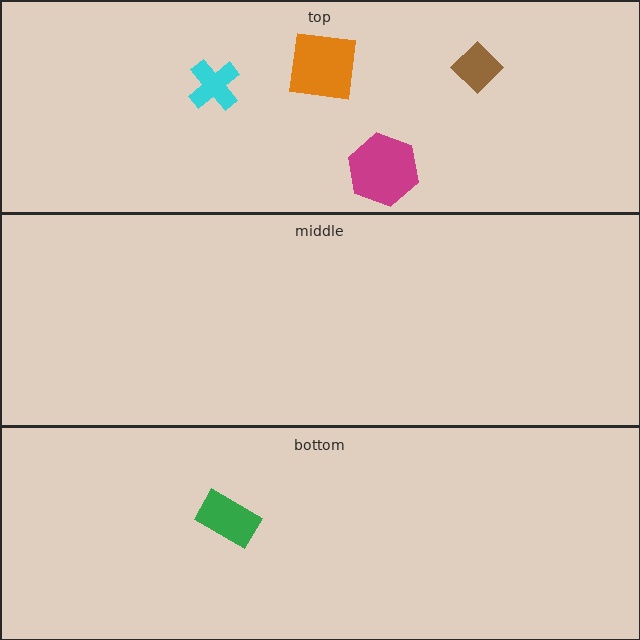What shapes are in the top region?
The brown diamond, the magenta hexagon, the orange square, the cyan cross.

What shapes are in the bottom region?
The green rectangle.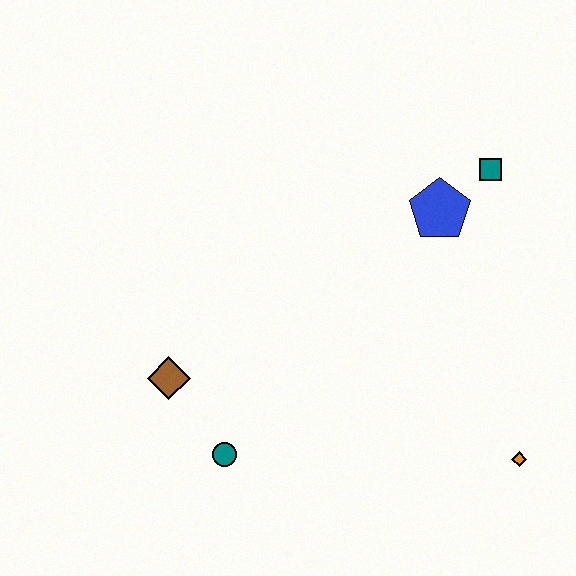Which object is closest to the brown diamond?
The teal circle is closest to the brown diamond.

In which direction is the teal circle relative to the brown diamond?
The teal circle is below the brown diamond.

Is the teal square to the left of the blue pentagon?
No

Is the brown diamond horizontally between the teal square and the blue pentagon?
No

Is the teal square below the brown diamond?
No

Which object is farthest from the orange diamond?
The brown diamond is farthest from the orange diamond.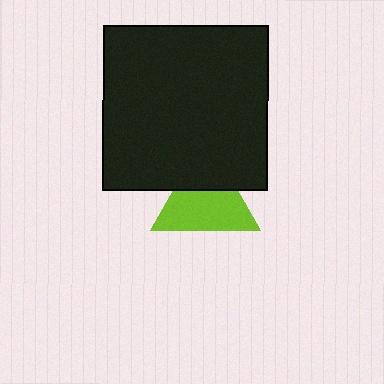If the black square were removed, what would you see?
You would see the complete lime triangle.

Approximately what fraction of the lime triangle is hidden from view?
Roughly 35% of the lime triangle is hidden behind the black square.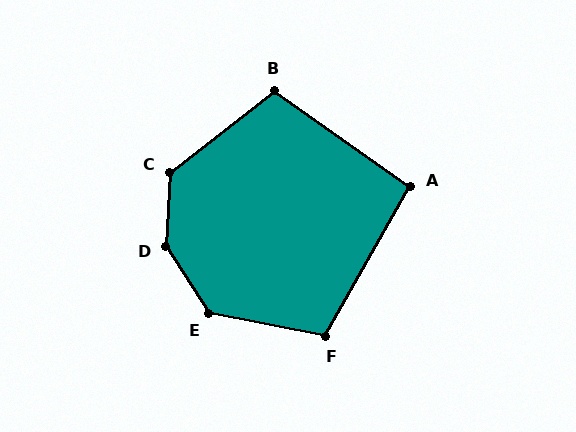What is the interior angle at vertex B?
Approximately 107 degrees (obtuse).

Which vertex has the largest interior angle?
D, at approximately 144 degrees.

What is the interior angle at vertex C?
Approximately 131 degrees (obtuse).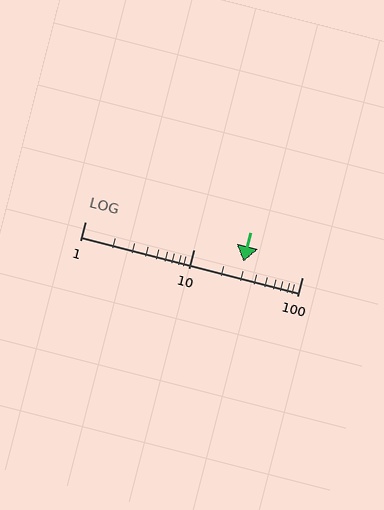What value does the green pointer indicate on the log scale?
The pointer indicates approximately 29.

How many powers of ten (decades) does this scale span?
The scale spans 2 decades, from 1 to 100.